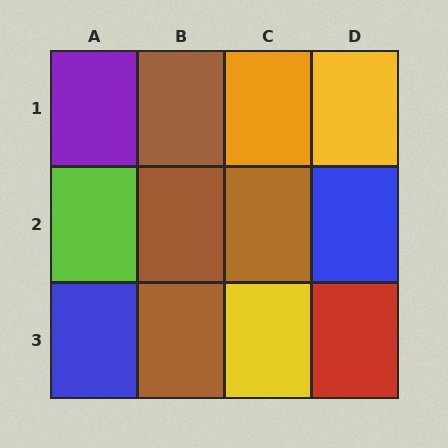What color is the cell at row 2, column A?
Lime.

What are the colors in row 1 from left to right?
Purple, brown, orange, yellow.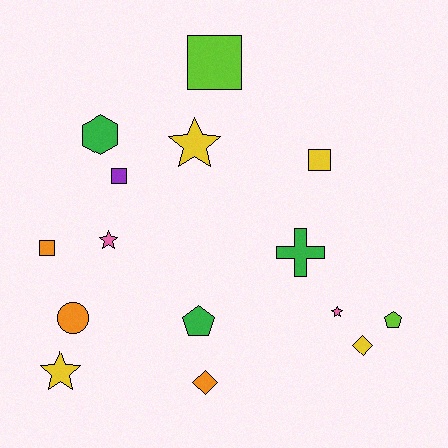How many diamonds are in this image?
There are 2 diamonds.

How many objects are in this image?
There are 15 objects.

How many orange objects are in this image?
There are 3 orange objects.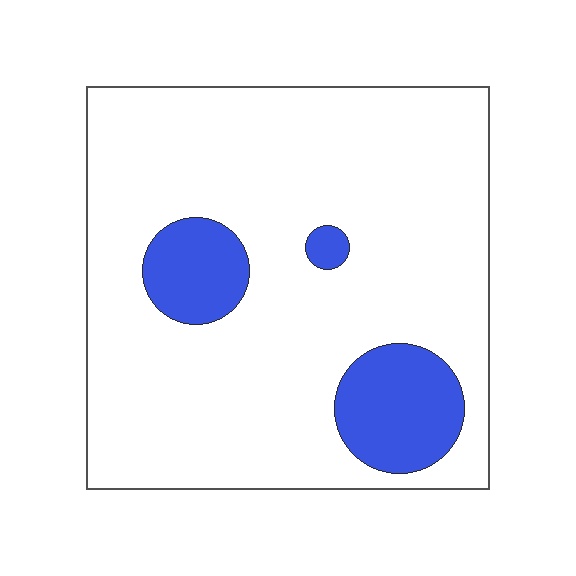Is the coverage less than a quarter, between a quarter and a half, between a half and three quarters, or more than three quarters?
Less than a quarter.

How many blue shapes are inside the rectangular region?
3.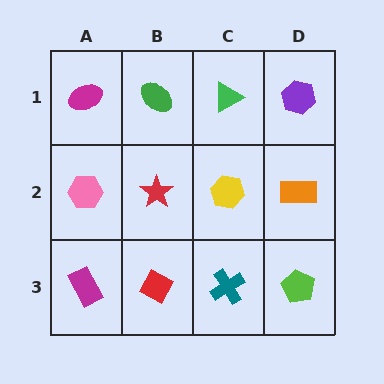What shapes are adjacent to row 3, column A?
A pink hexagon (row 2, column A), a red diamond (row 3, column B).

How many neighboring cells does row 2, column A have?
3.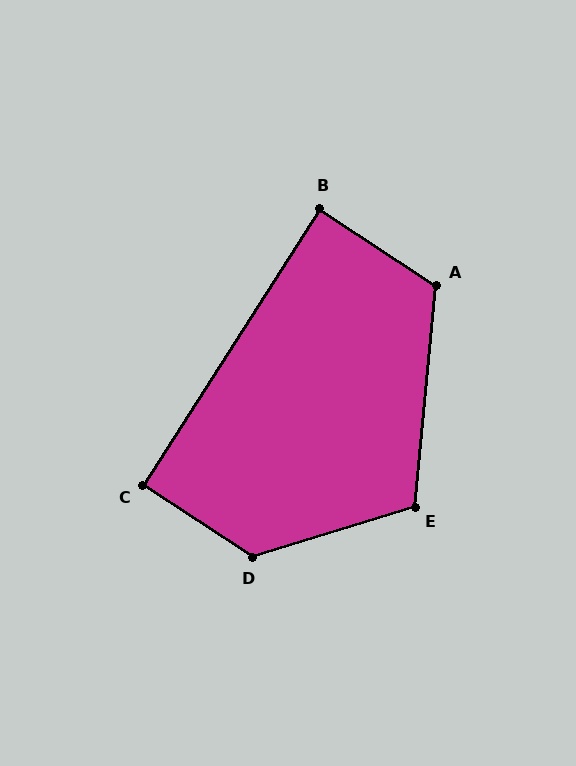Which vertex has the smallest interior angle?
B, at approximately 89 degrees.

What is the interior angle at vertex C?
Approximately 91 degrees (approximately right).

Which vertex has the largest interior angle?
D, at approximately 130 degrees.